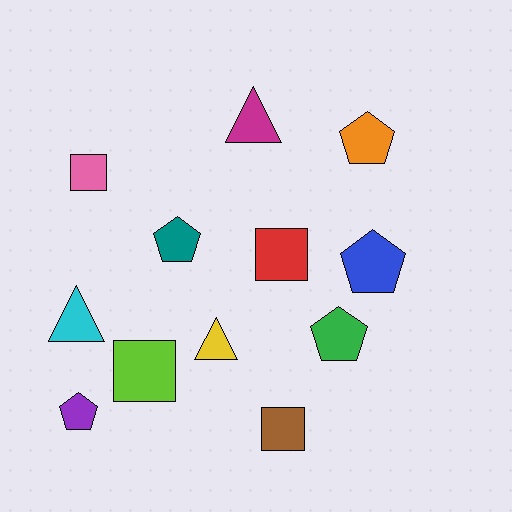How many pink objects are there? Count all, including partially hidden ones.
There is 1 pink object.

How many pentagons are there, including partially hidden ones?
There are 5 pentagons.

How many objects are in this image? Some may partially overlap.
There are 12 objects.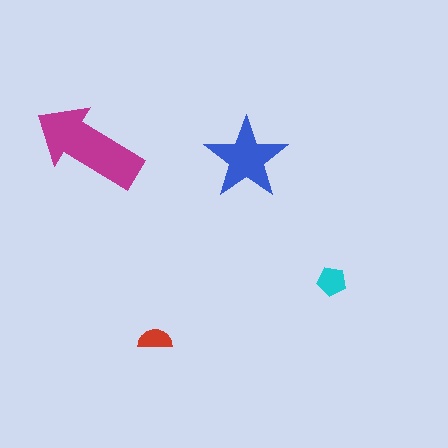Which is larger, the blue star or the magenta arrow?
The magenta arrow.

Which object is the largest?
The magenta arrow.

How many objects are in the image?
There are 4 objects in the image.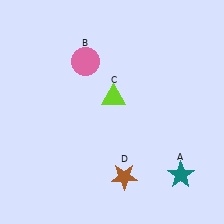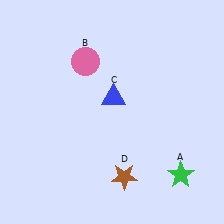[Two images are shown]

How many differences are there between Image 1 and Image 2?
There are 2 differences between the two images.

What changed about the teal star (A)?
In Image 1, A is teal. In Image 2, it changed to green.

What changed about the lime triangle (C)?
In Image 1, C is lime. In Image 2, it changed to blue.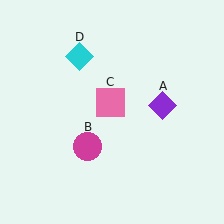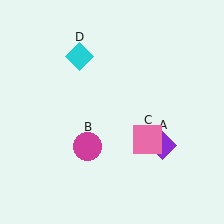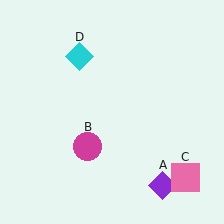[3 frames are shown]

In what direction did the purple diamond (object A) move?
The purple diamond (object A) moved down.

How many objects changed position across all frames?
2 objects changed position: purple diamond (object A), pink square (object C).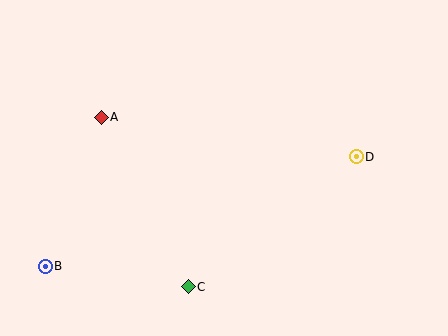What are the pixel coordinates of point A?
Point A is at (101, 117).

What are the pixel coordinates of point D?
Point D is at (356, 157).